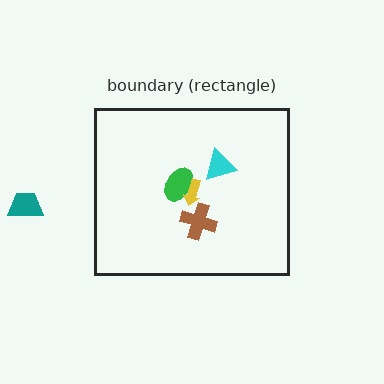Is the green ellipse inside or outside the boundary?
Inside.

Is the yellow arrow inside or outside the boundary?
Inside.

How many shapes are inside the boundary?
4 inside, 1 outside.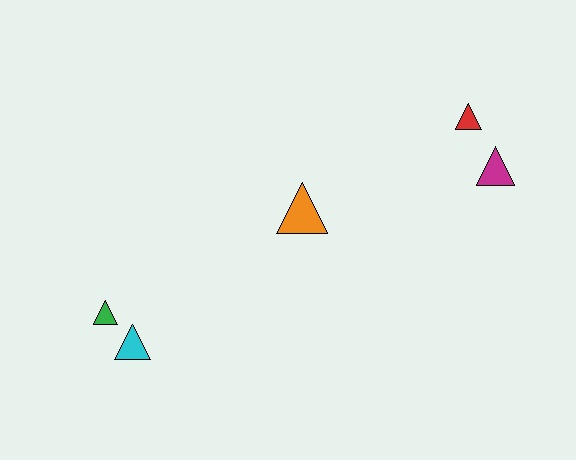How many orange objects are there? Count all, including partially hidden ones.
There is 1 orange object.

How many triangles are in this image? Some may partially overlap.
There are 5 triangles.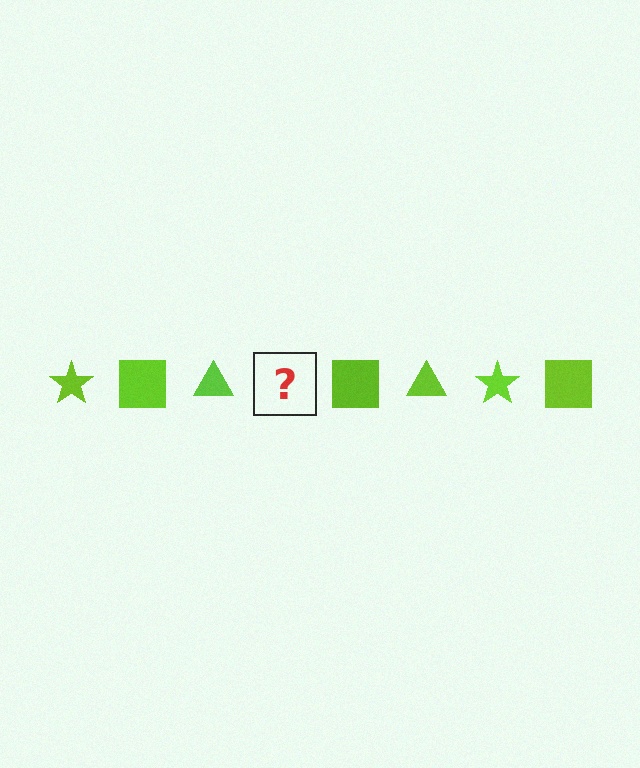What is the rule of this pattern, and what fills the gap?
The rule is that the pattern cycles through star, square, triangle shapes in lime. The gap should be filled with a lime star.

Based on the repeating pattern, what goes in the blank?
The blank should be a lime star.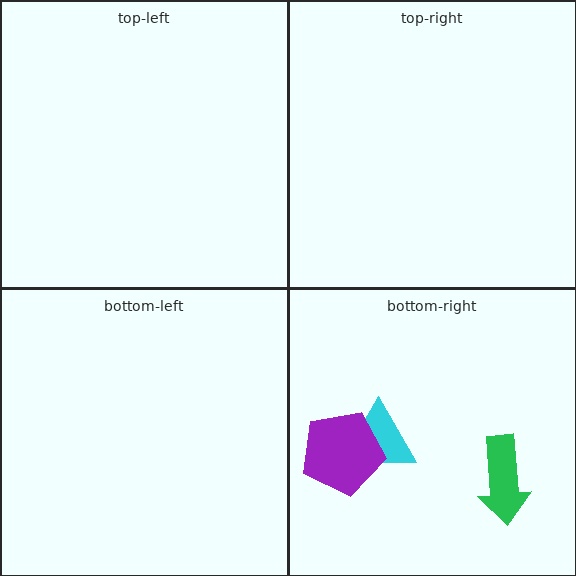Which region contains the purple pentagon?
The bottom-right region.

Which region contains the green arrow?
The bottom-right region.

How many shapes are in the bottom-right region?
3.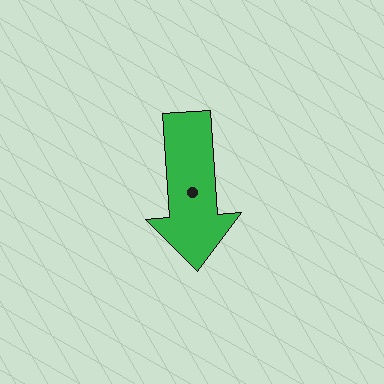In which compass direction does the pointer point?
South.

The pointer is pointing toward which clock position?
Roughly 6 o'clock.